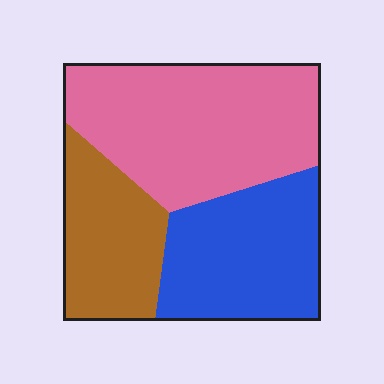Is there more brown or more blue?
Blue.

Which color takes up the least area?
Brown, at roughly 25%.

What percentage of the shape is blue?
Blue takes up about one third (1/3) of the shape.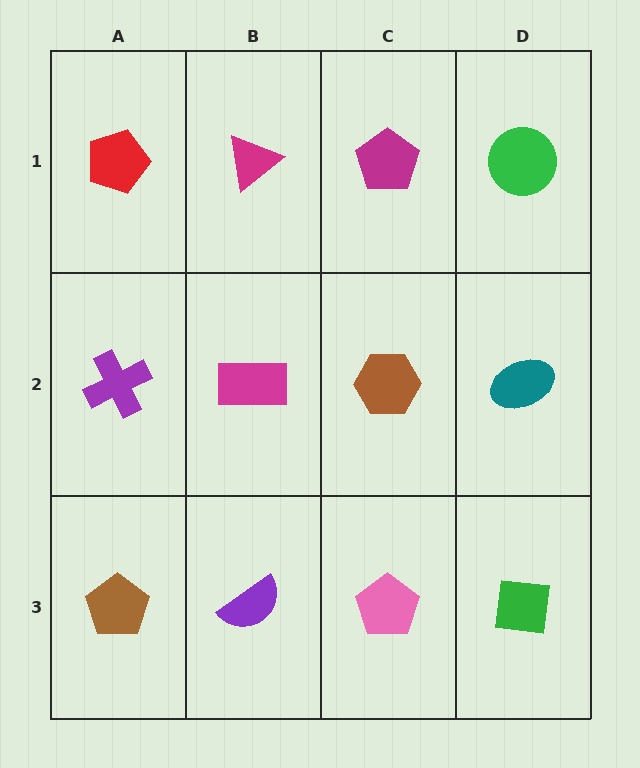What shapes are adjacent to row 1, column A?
A purple cross (row 2, column A), a magenta triangle (row 1, column B).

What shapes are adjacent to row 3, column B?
A magenta rectangle (row 2, column B), a brown pentagon (row 3, column A), a pink pentagon (row 3, column C).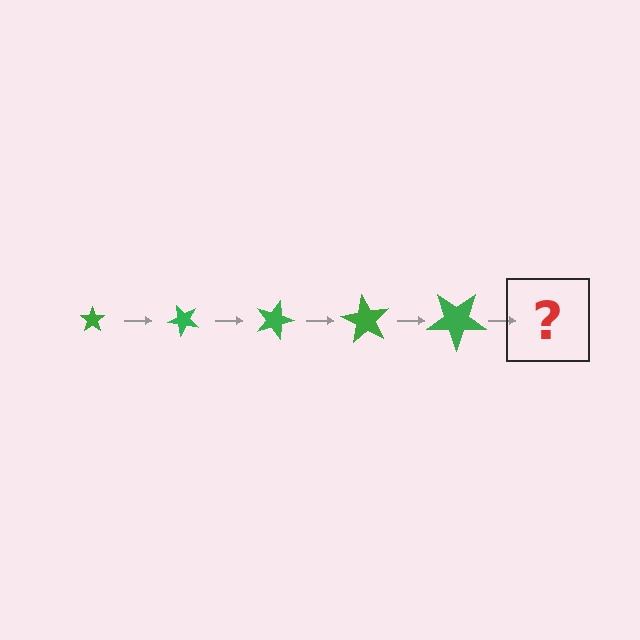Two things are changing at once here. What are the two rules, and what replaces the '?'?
The two rules are that the star grows larger each step and it rotates 45 degrees each step. The '?' should be a star, larger than the previous one and rotated 225 degrees from the start.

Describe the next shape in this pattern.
It should be a star, larger than the previous one and rotated 225 degrees from the start.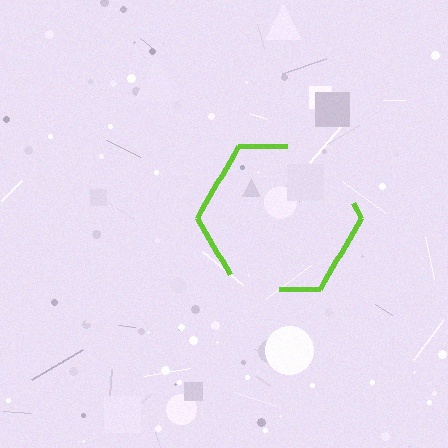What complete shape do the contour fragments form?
The contour fragments form a hexagon.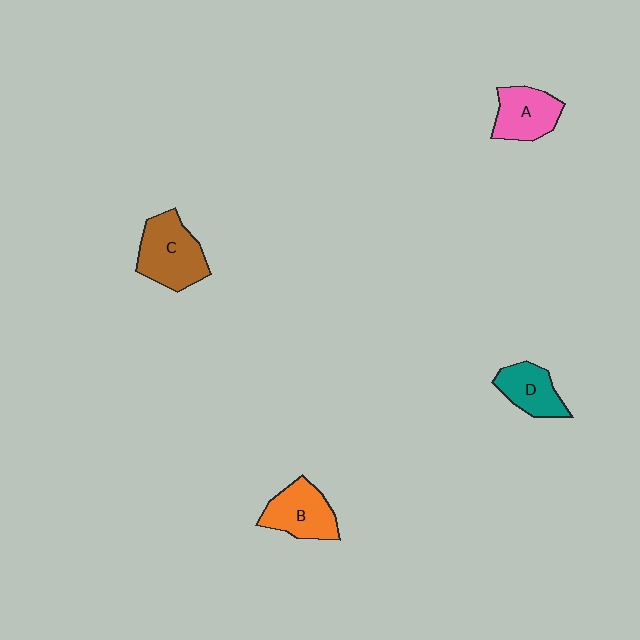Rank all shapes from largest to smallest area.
From largest to smallest: C (brown), B (orange), A (pink), D (teal).